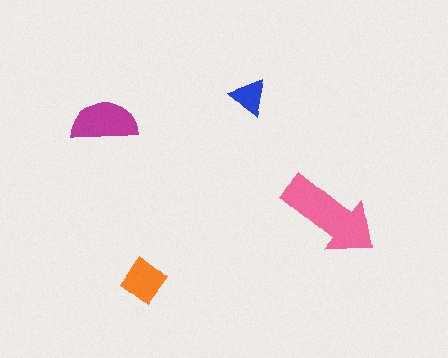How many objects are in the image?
There are 4 objects in the image.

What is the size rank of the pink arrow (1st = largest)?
1st.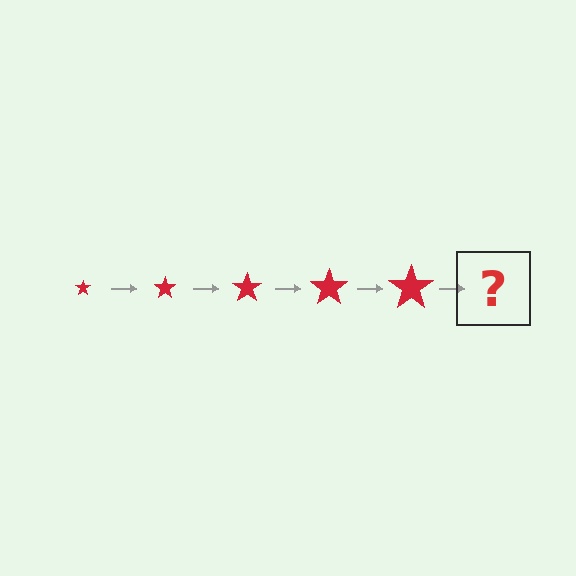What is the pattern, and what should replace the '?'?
The pattern is that the star gets progressively larger each step. The '?' should be a red star, larger than the previous one.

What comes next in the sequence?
The next element should be a red star, larger than the previous one.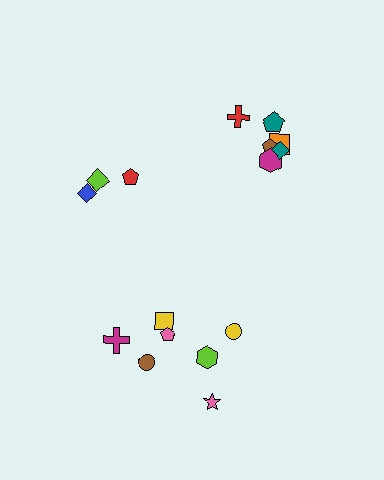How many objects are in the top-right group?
There are 6 objects.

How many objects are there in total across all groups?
There are 16 objects.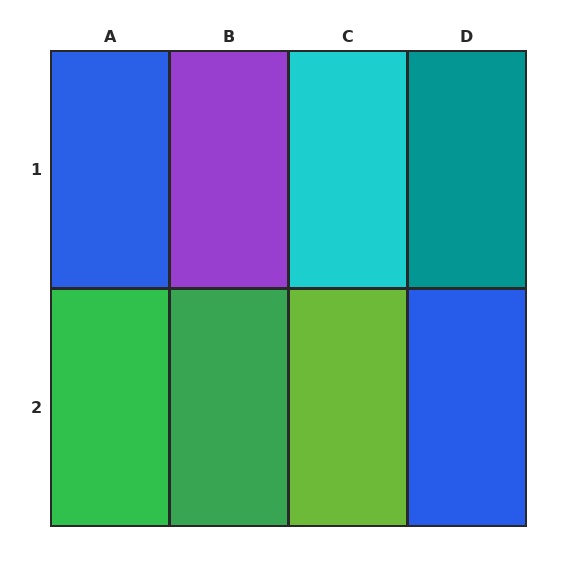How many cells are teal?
1 cell is teal.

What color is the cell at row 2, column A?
Green.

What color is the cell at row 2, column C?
Lime.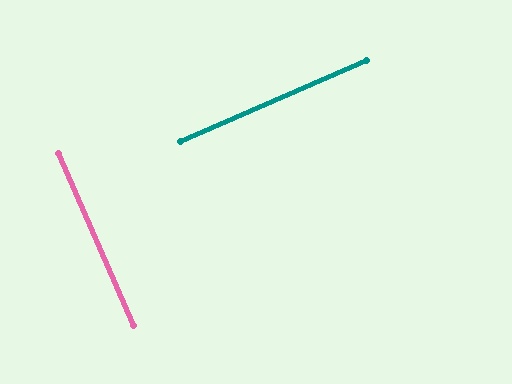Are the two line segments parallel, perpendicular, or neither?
Perpendicular — they meet at approximately 90°.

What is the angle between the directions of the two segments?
Approximately 90 degrees.